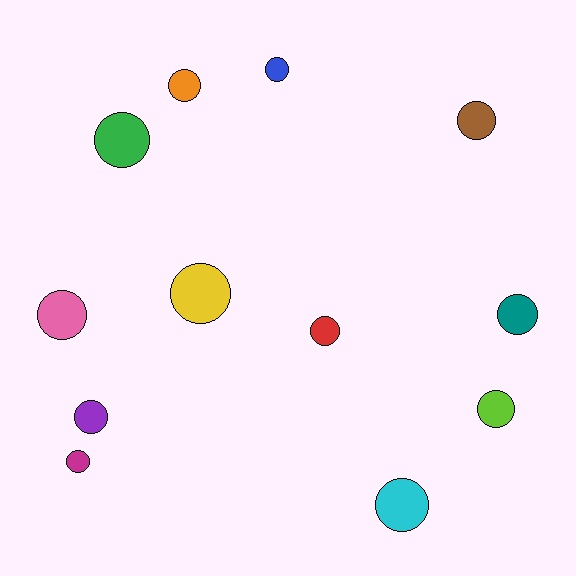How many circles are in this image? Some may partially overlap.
There are 12 circles.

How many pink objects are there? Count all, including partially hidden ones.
There is 1 pink object.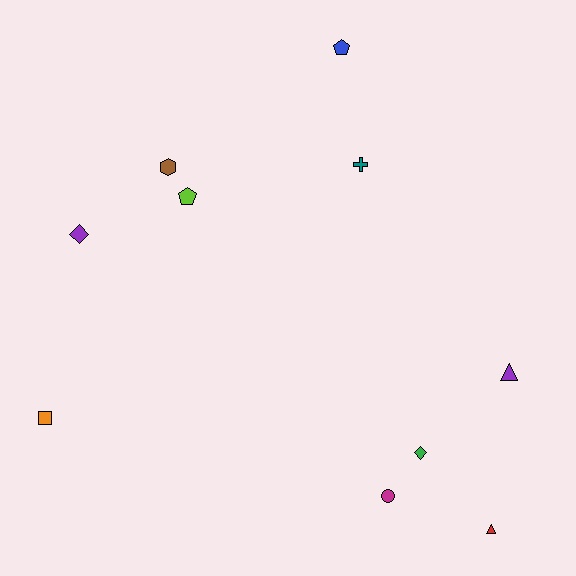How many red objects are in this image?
There is 1 red object.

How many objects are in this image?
There are 10 objects.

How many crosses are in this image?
There is 1 cross.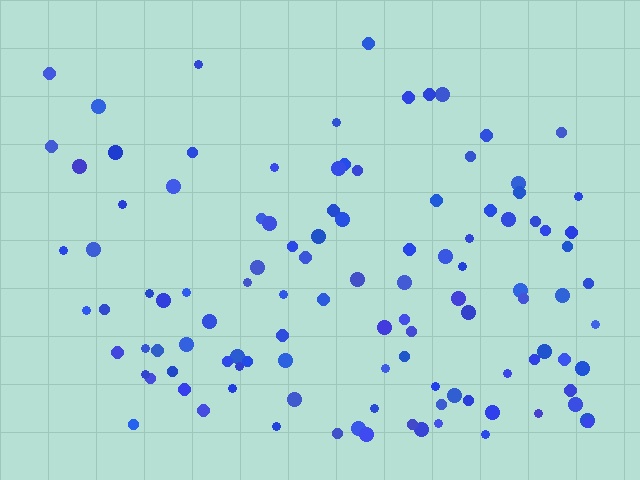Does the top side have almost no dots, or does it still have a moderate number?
Still a moderate number, just noticeably fewer than the bottom.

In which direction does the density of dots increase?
From top to bottom, with the bottom side densest.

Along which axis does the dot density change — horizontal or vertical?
Vertical.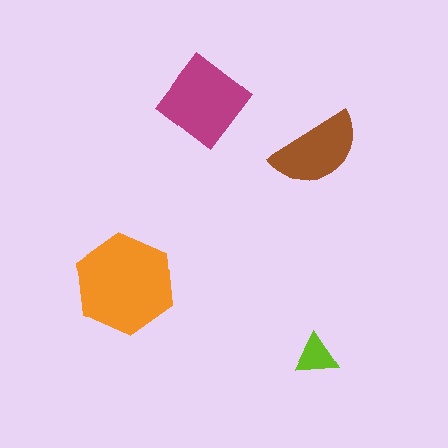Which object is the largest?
The orange hexagon.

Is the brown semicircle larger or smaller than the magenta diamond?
Smaller.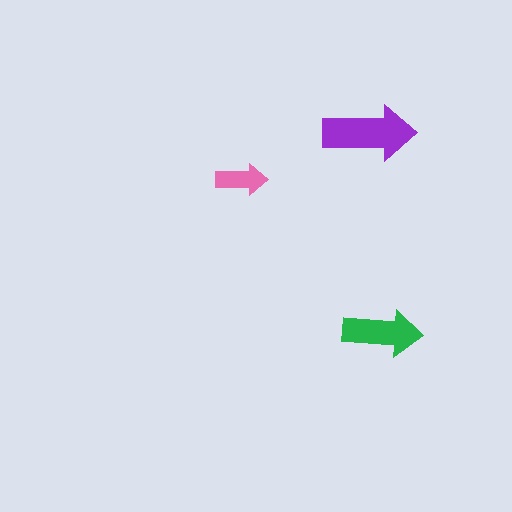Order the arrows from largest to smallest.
the purple one, the green one, the pink one.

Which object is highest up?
The purple arrow is topmost.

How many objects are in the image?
There are 3 objects in the image.